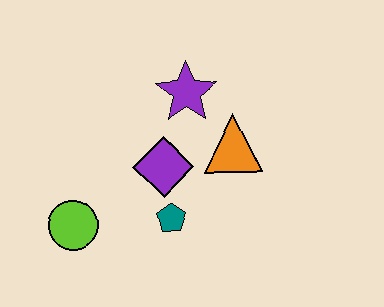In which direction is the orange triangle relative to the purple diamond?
The orange triangle is to the right of the purple diamond.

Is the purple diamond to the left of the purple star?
Yes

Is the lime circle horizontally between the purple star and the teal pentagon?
No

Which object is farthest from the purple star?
The lime circle is farthest from the purple star.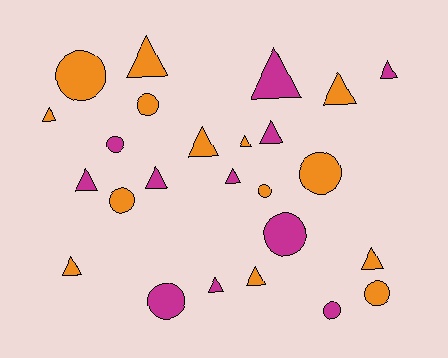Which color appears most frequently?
Orange, with 14 objects.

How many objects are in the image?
There are 25 objects.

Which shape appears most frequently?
Triangle, with 15 objects.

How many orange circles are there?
There are 6 orange circles.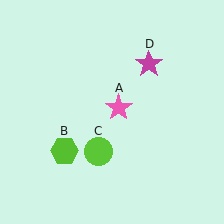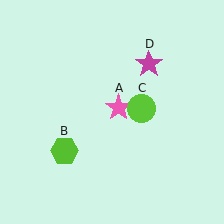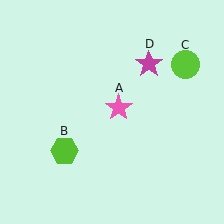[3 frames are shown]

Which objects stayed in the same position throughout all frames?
Pink star (object A) and lime hexagon (object B) and magenta star (object D) remained stationary.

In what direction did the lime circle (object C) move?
The lime circle (object C) moved up and to the right.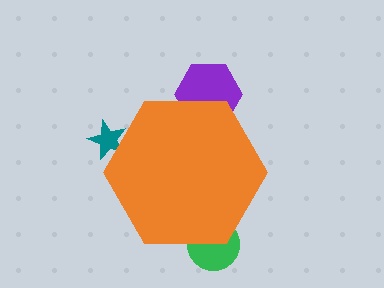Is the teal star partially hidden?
Yes, the teal star is partially hidden behind the orange hexagon.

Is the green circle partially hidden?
Yes, the green circle is partially hidden behind the orange hexagon.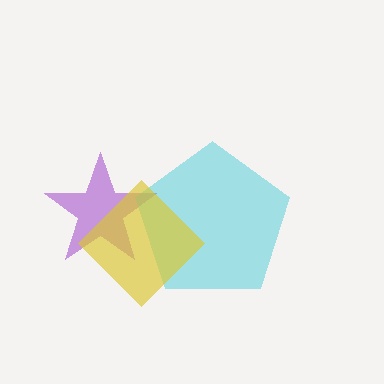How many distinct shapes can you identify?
There are 3 distinct shapes: a purple star, a cyan pentagon, a yellow diamond.